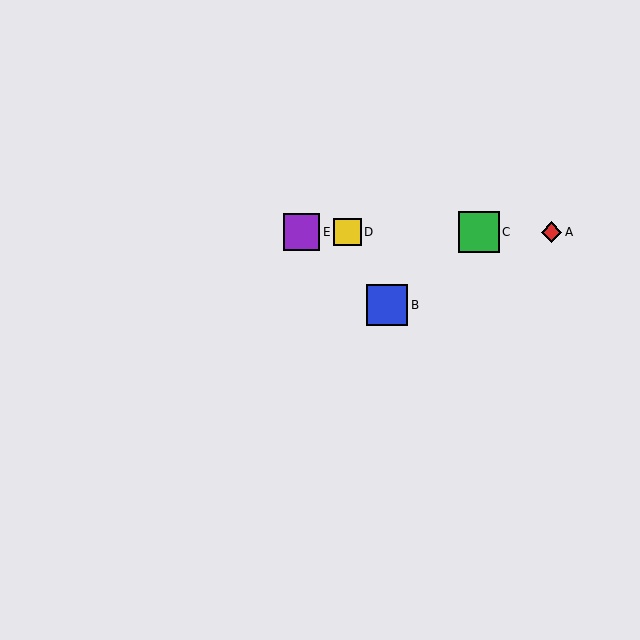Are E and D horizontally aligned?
Yes, both are at y≈232.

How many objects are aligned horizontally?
4 objects (A, C, D, E) are aligned horizontally.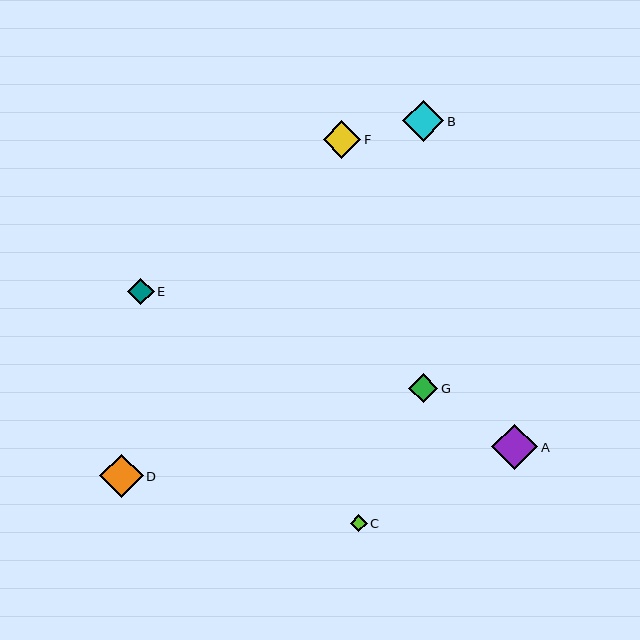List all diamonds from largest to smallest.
From largest to smallest: A, D, B, F, G, E, C.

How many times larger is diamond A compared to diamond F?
Diamond A is approximately 1.2 times the size of diamond F.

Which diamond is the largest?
Diamond A is the largest with a size of approximately 46 pixels.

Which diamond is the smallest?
Diamond C is the smallest with a size of approximately 17 pixels.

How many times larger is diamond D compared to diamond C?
Diamond D is approximately 2.6 times the size of diamond C.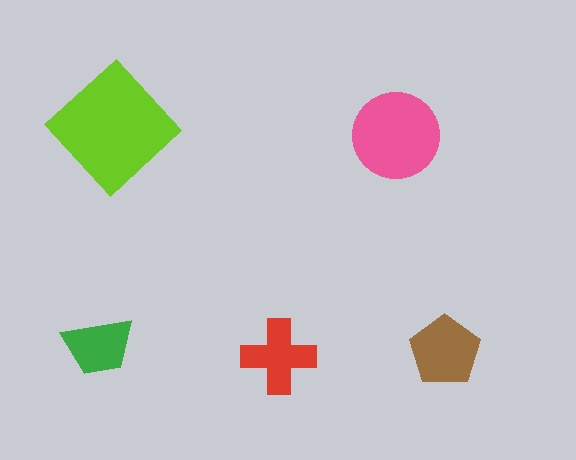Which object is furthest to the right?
The brown pentagon is rightmost.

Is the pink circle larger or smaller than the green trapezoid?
Larger.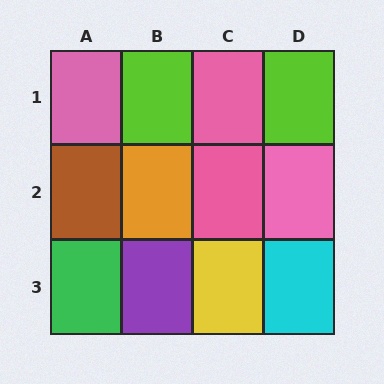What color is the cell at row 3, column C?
Yellow.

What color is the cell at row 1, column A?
Pink.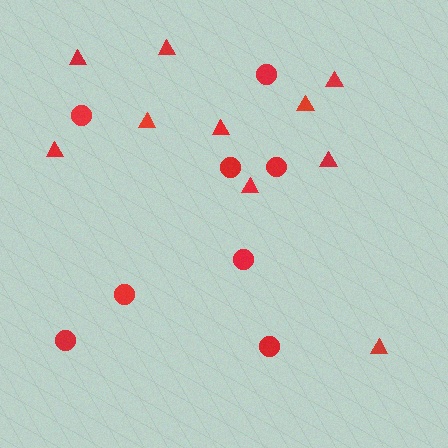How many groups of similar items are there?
There are 2 groups: one group of circles (8) and one group of triangles (10).